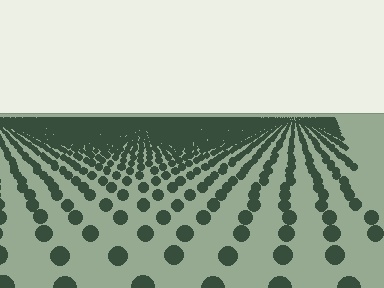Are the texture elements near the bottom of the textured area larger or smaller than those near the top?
Larger. Near the bottom, elements are closer to the viewer and appear at a bigger on-screen size.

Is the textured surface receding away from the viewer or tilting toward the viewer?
The surface is receding away from the viewer. Texture elements get smaller and denser toward the top.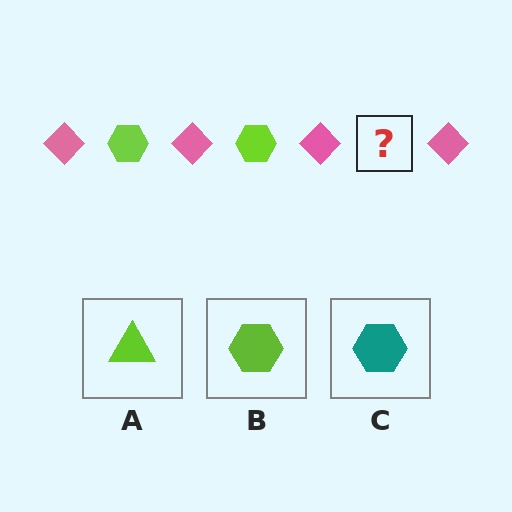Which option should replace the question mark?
Option B.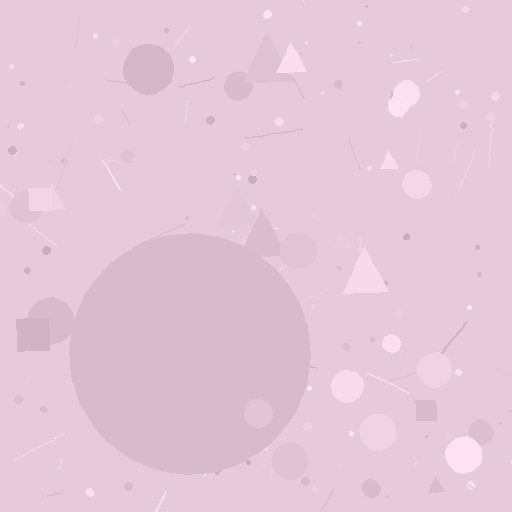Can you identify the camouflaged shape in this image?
The camouflaged shape is a circle.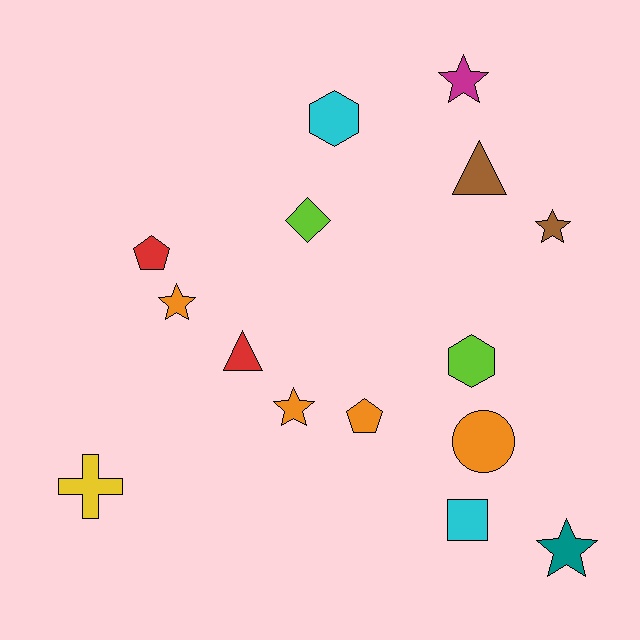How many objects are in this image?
There are 15 objects.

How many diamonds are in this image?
There is 1 diamond.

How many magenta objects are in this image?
There is 1 magenta object.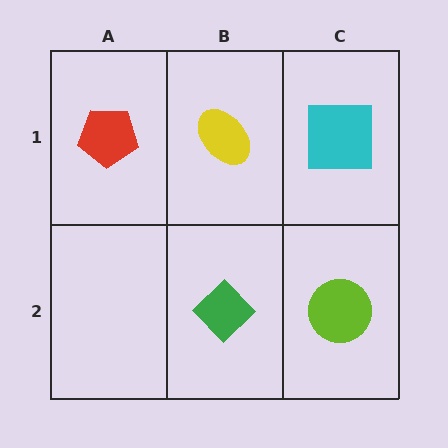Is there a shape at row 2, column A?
No, that cell is empty.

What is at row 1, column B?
A yellow ellipse.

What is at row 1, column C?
A cyan square.